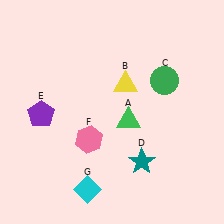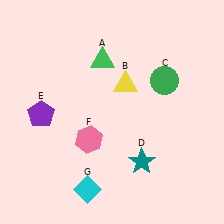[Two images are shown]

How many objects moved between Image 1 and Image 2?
1 object moved between the two images.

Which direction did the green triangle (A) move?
The green triangle (A) moved up.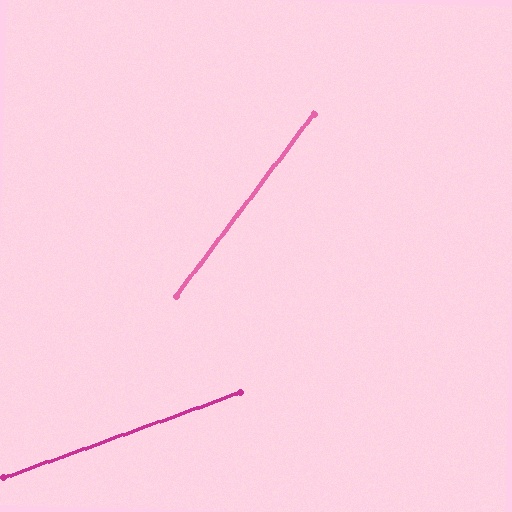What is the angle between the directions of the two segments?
Approximately 33 degrees.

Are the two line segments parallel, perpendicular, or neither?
Neither parallel nor perpendicular — they differ by about 33°.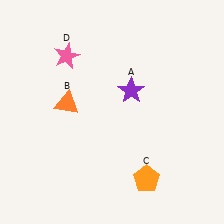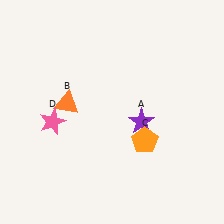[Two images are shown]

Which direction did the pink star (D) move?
The pink star (D) moved down.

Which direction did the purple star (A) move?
The purple star (A) moved down.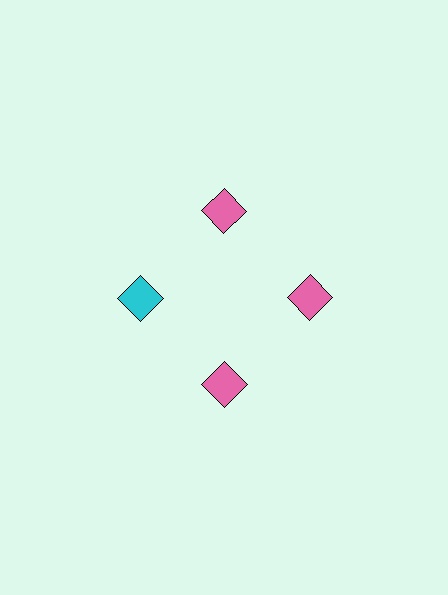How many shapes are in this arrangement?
There are 4 shapes arranged in a ring pattern.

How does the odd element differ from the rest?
It has a different color: cyan instead of pink.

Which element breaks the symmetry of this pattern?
The cyan diamond at roughly the 9 o'clock position breaks the symmetry. All other shapes are pink diamonds.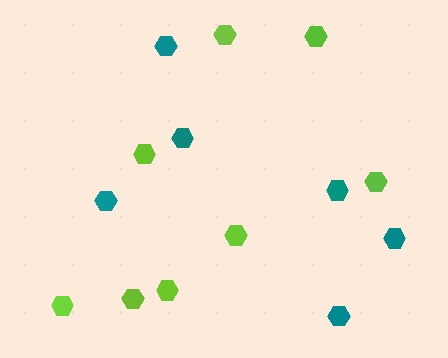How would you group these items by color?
There are 2 groups: one group of lime hexagons (8) and one group of teal hexagons (6).